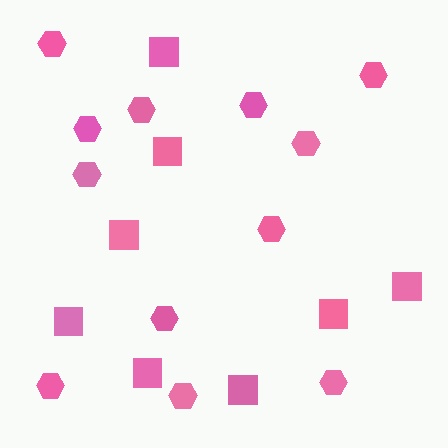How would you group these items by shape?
There are 2 groups: one group of squares (8) and one group of hexagons (12).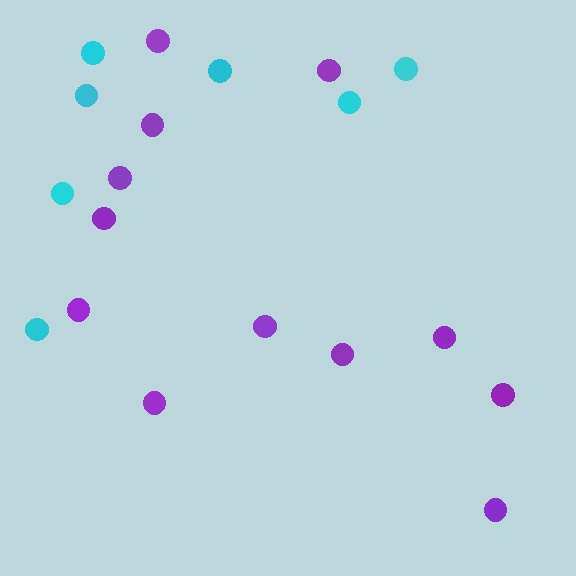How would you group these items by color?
There are 2 groups: one group of purple circles (12) and one group of cyan circles (7).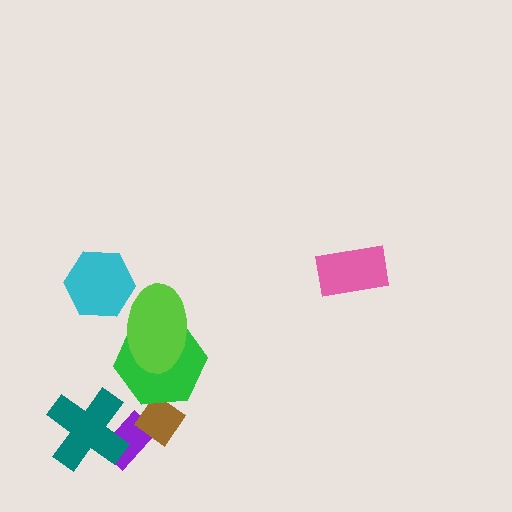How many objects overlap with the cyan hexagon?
1 object overlaps with the cyan hexagon.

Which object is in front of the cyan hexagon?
The lime ellipse is in front of the cyan hexagon.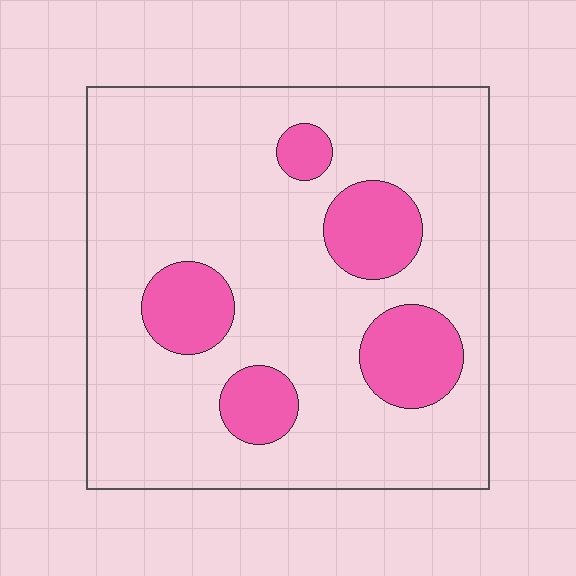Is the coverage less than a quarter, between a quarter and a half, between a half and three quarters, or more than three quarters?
Less than a quarter.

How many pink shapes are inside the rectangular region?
5.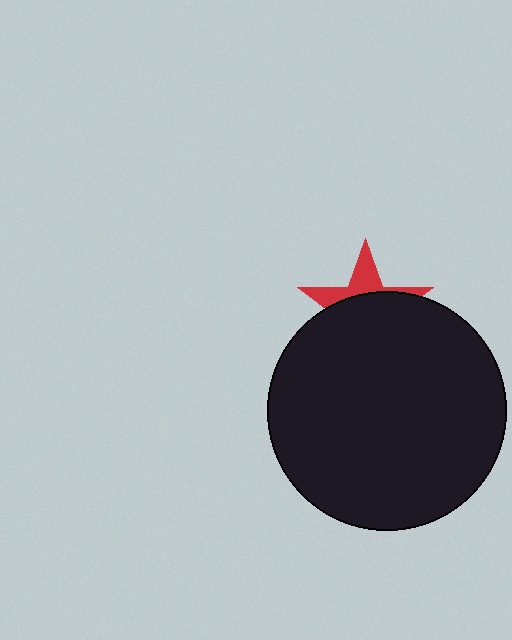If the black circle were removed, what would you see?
You would see the complete red star.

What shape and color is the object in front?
The object in front is a black circle.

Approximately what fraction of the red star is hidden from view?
Roughly 67% of the red star is hidden behind the black circle.